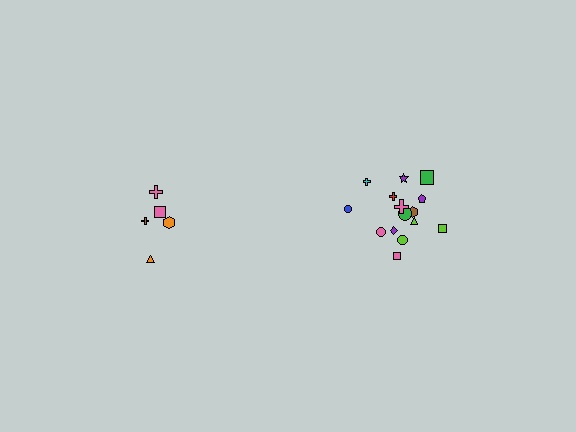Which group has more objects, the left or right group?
The right group.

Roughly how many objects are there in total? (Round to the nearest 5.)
Roughly 20 objects in total.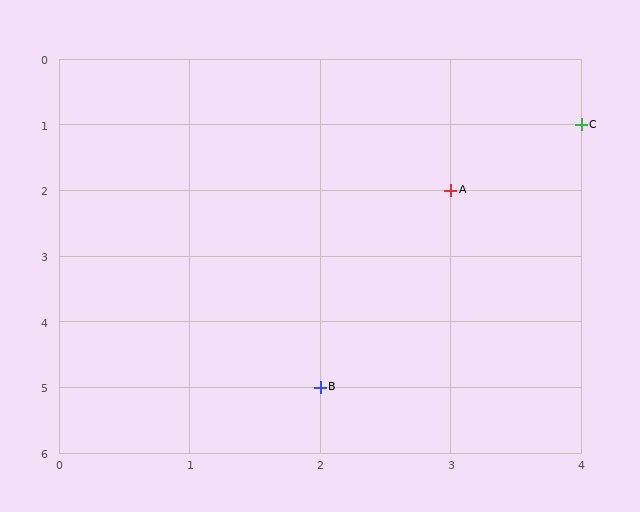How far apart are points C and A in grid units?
Points C and A are 1 column and 1 row apart (about 1.4 grid units diagonally).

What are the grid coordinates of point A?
Point A is at grid coordinates (3, 2).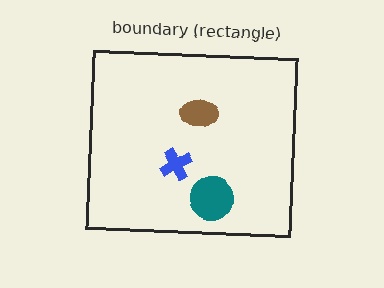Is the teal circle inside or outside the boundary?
Inside.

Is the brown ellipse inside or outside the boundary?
Inside.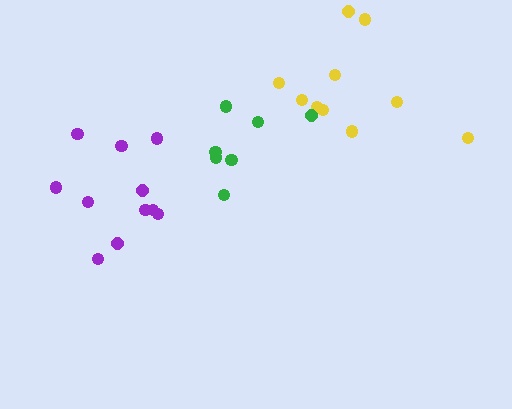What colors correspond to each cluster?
The clusters are colored: yellow, purple, green.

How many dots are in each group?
Group 1: 10 dots, Group 2: 11 dots, Group 3: 7 dots (28 total).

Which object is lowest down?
The purple cluster is bottommost.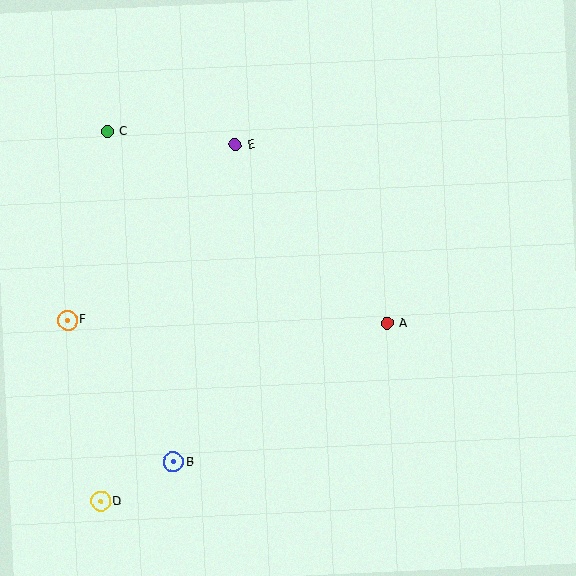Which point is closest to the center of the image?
Point A at (387, 324) is closest to the center.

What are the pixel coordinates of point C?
Point C is at (107, 132).